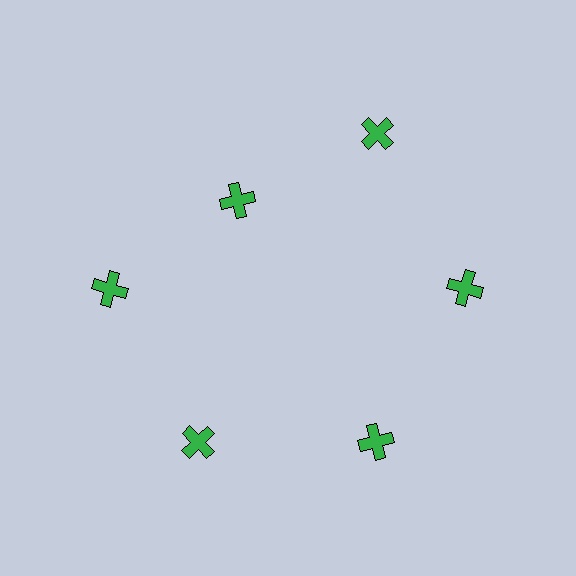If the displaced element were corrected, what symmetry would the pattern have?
It would have 6-fold rotational symmetry — the pattern would map onto itself every 60 degrees.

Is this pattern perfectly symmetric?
No. The 6 green crosses are arranged in a ring, but one element near the 11 o'clock position is pulled inward toward the center, breaking the 6-fold rotational symmetry.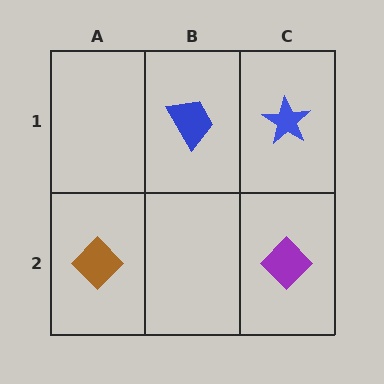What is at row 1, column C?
A blue star.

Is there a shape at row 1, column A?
No, that cell is empty.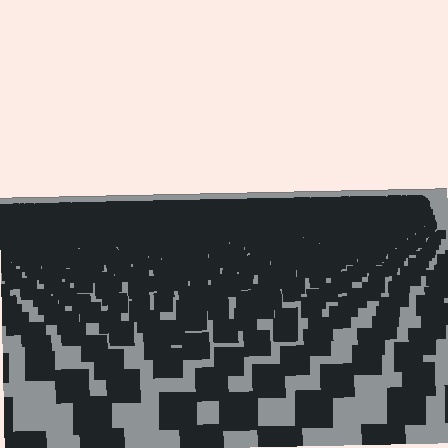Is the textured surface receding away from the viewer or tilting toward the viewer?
The surface is receding away from the viewer. Texture elements get smaller and denser toward the top.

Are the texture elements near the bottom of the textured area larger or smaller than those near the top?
Larger. Near the bottom, elements are closer to the viewer and appear at a bigger on-screen size.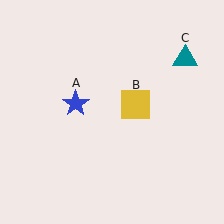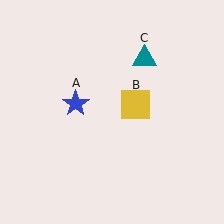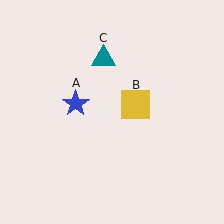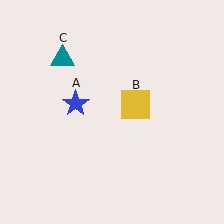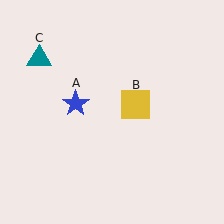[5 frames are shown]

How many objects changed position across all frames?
1 object changed position: teal triangle (object C).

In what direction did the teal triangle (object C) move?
The teal triangle (object C) moved left.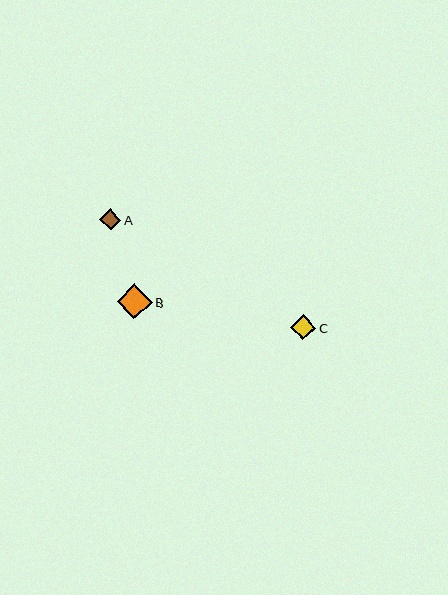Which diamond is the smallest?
Diamond A is the smallest with a size of approximately 21 pixels.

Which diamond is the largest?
Diamond B is the largest with a size of approximately 35 pixels.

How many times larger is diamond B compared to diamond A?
Diamond B is approximately 1.7 times the size of diamond A.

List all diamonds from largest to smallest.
From largest to smallest: B, C, A.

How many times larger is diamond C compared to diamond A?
Diamond C is approximately 1.2 times the size of diamond A.